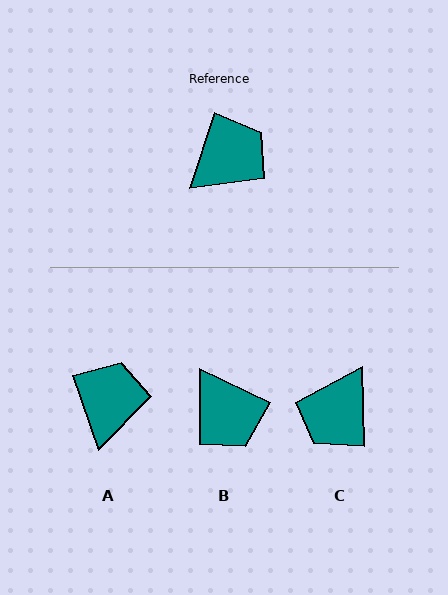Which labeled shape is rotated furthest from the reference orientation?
C, about 160 degrees away.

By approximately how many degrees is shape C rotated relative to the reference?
Approximately 160 degrees clockwise.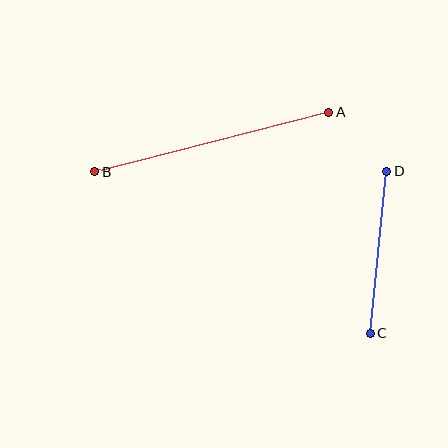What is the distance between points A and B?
The distance is approximately 242 pixels.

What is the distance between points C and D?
The distance is approximately 163 pixels.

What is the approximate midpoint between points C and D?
The midpoint is at approximately (378, 252) pixels.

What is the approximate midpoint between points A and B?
The midpoint is at approximately (212, 142) pixels.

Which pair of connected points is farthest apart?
Points A and B are farthest apart.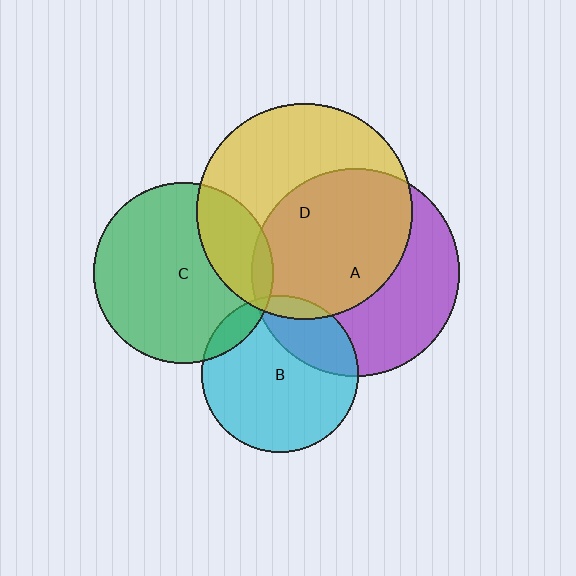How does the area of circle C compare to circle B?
Approximately 1.3 times.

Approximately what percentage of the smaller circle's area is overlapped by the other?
Approximately 55%.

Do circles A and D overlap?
Yes.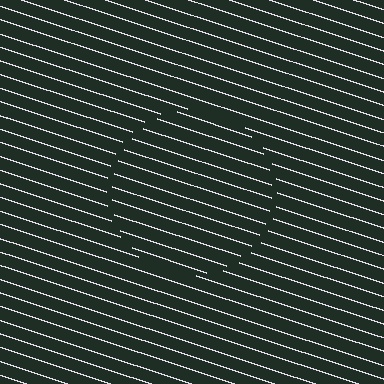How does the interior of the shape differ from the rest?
The interior of the shape contains the same grating, shifted by half a period — the contour is defined by the phase discontinuity where line-ends from the inner and outer gratings abut.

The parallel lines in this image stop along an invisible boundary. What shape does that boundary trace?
An illusory circle. The interior of the shape contains the same grating, shifted by half a period — the contour is defined by the phase discontinuity where line-ends from the inner and outer gratings abut.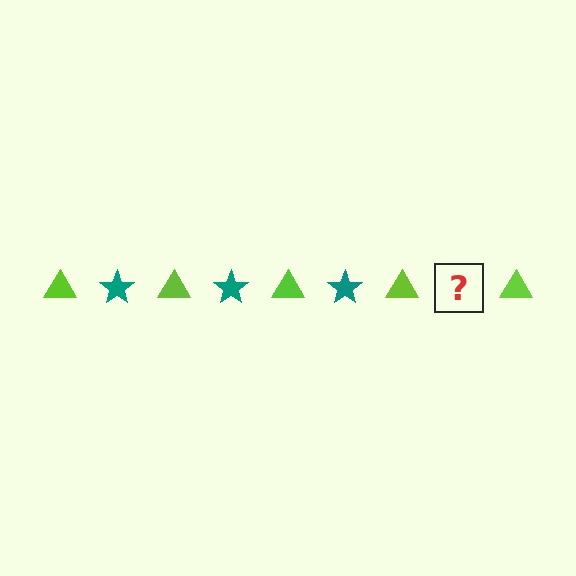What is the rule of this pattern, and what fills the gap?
The rule is that the pattern alternates between lime triangle and teal star. The gap should be filled with a teal star.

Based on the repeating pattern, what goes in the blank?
The blank should be a teal star.